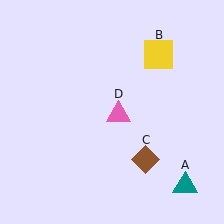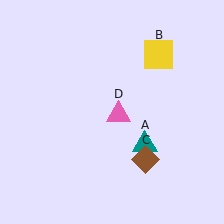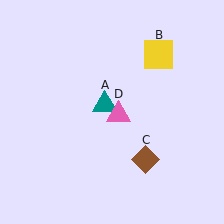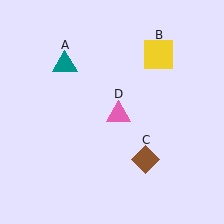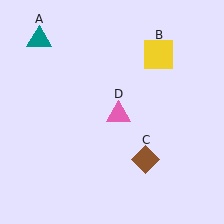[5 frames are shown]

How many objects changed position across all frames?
1 object changed position: teal triangle (object A).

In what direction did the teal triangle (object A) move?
The teal triangle (object A) moved up and to the left.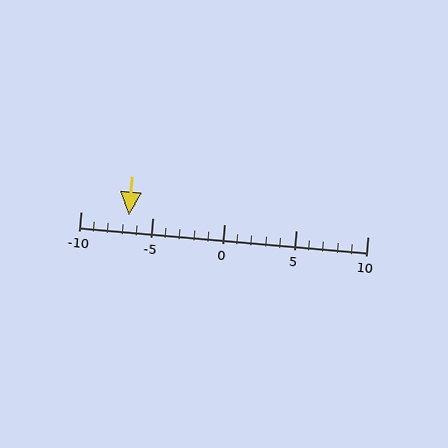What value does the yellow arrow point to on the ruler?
The yellow arrow points to approximately -7.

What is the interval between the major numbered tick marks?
The major tick marks are spaced 5 units apart.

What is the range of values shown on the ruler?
The ruler shows values from -10 to 10.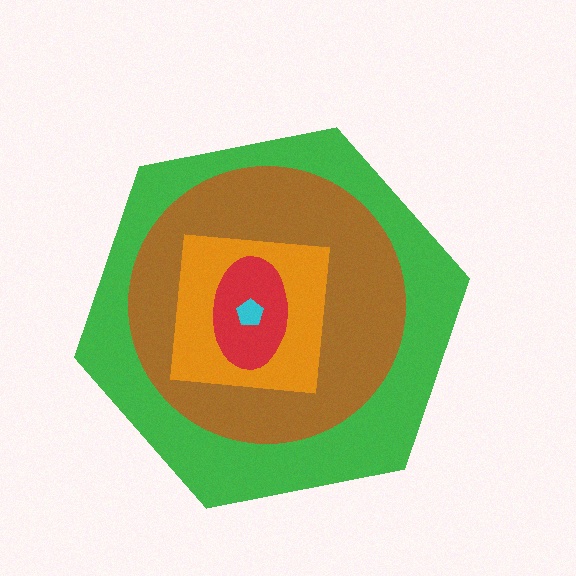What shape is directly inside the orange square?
The red ellipse.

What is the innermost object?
The cyan pentagon.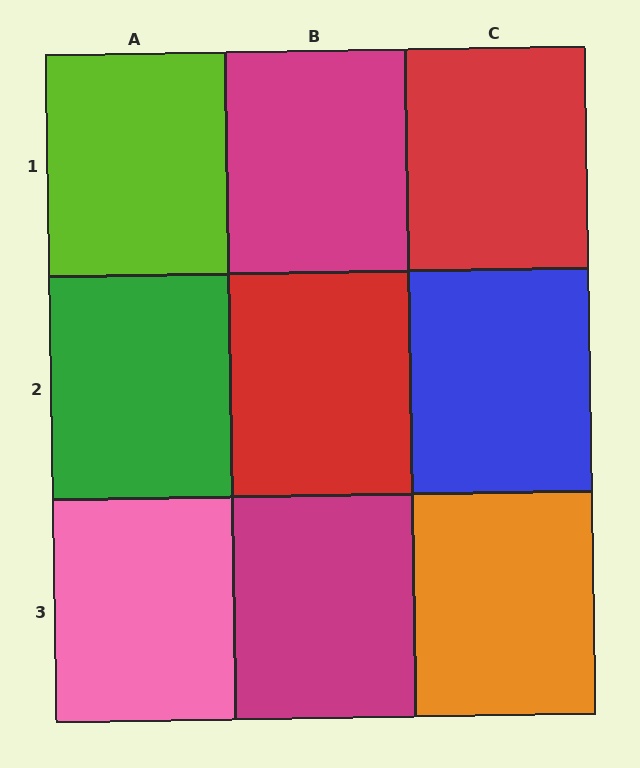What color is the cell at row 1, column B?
Magenta.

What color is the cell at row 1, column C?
Red.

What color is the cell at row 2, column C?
Blue.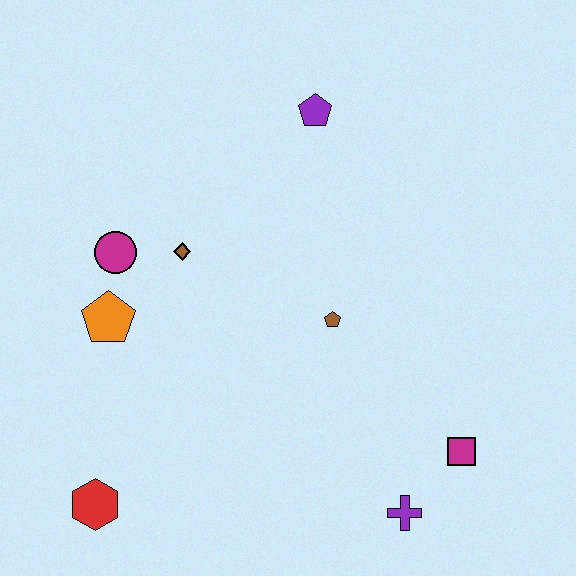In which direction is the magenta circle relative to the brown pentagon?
The magenta circle is to the left of the brown pentagon.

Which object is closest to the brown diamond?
The magenta circle is closest to the brown diamond.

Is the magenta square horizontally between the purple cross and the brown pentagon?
No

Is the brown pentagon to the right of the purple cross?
No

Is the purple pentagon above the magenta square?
Yes